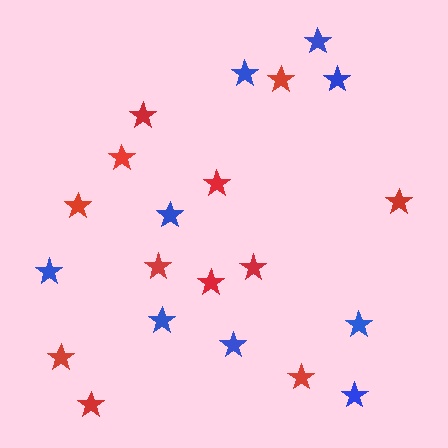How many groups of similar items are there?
There are 2 groups: one group of blue stars (9) and one group of red stars (12).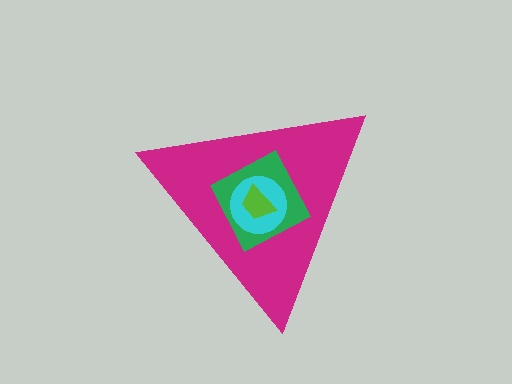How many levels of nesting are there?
4.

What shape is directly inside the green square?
The cyan circle.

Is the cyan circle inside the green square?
Yes.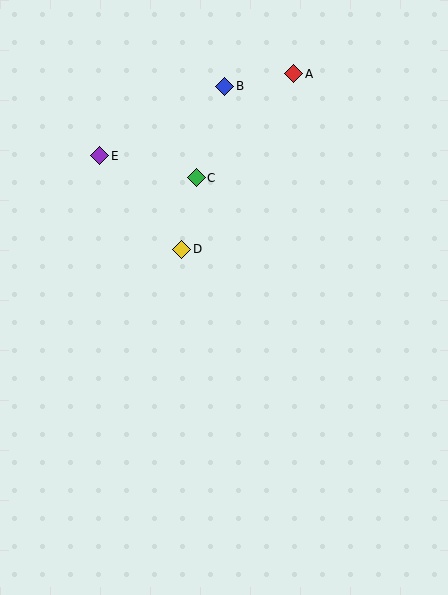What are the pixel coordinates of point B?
Point B is at (225, 86).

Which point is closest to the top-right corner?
Point A is closest to the top-right corner.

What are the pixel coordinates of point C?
Point C is at (196, 178).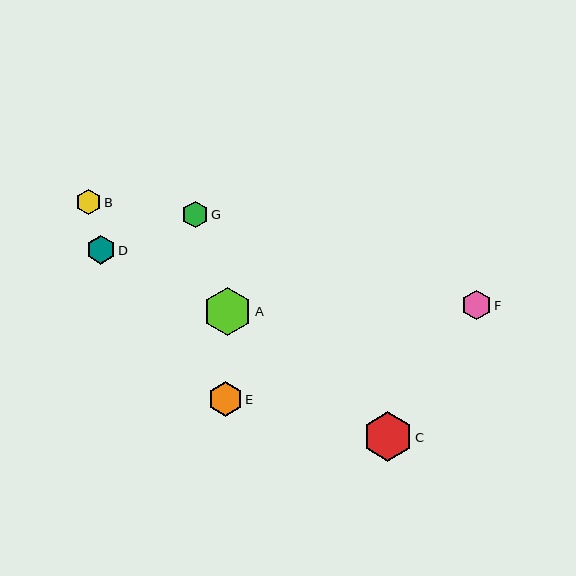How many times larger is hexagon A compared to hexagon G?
Hexagon A is approximately 1.8 times the size of hexagon G.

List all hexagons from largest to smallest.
From largest to smallest: C, A, E, F, D, G, B.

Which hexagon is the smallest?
Hexagon B is the smallest with a size of approximately 25 pixels.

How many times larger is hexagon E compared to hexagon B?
Hexagon E is approximately 1.4 times the size of hexagon B.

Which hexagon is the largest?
Hexagon C is the largest with a size of approximately 49 pixels.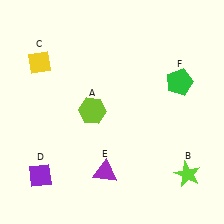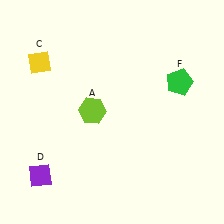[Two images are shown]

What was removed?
The lime star (B), the purple triangle (E) were removed in Image 2.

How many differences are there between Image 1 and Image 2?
There are 2 differences between the two images.